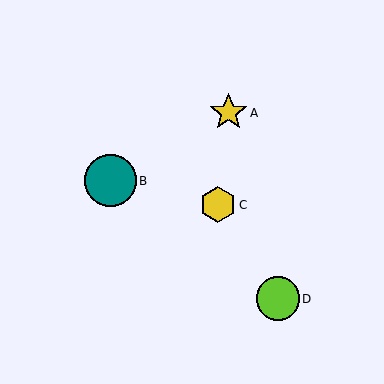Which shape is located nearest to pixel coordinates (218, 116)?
The yellow star (labeled A) at (228, 113) is nearest to that location.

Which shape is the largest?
The teal circle (labeled B) is the largest.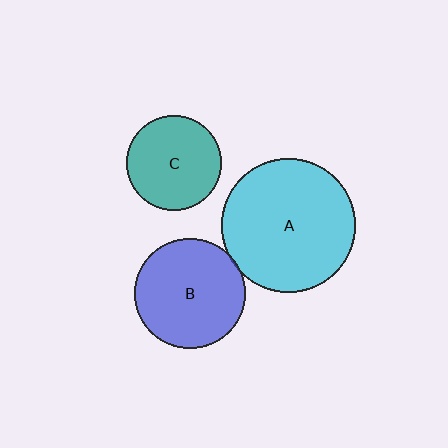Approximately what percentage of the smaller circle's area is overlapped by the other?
Approximately 5%.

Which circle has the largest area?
Circle A (cyan).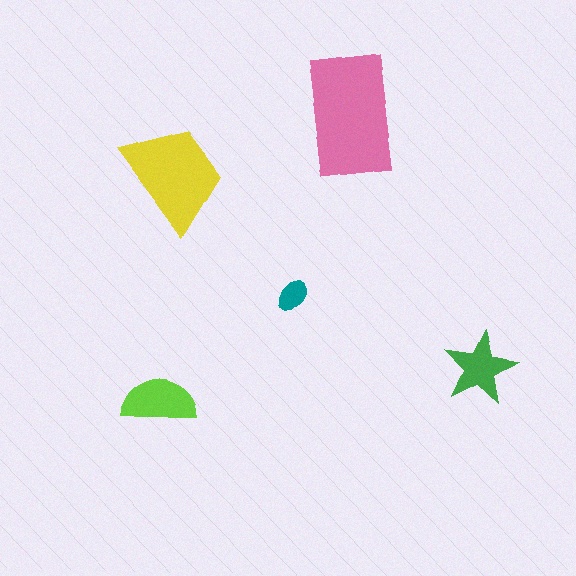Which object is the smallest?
The teal ellipse.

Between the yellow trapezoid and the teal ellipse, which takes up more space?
The yellow trapezoid.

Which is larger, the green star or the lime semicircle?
The lime semicircle.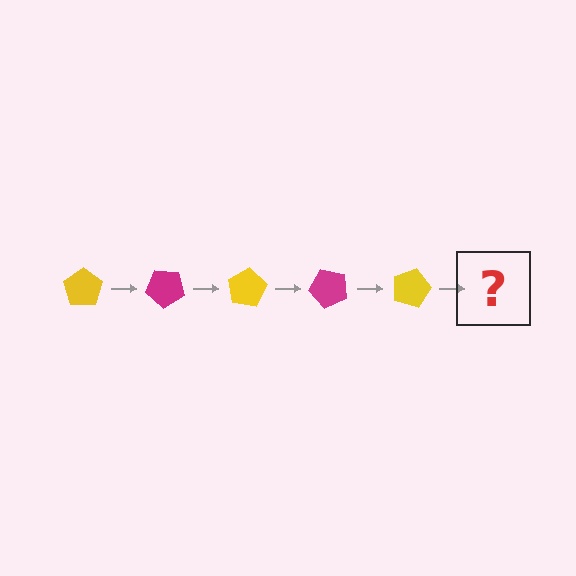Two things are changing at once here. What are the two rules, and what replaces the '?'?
The two rules are that it rotates 40 degrees each step and the color cycles through yellow and magenta. The '?' should be a magenta pentagon, rotated 200 degrees from the start.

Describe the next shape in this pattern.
It should be a magenta pentagon, rotated 200 degrees from the start.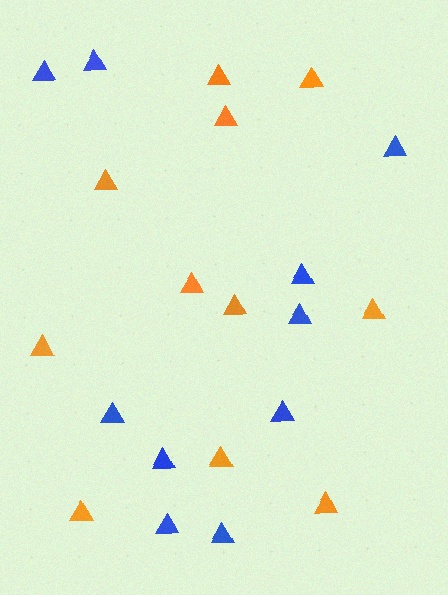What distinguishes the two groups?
There are 2 groups: one group of orange triangles (11) and one group of blue triangles (10).